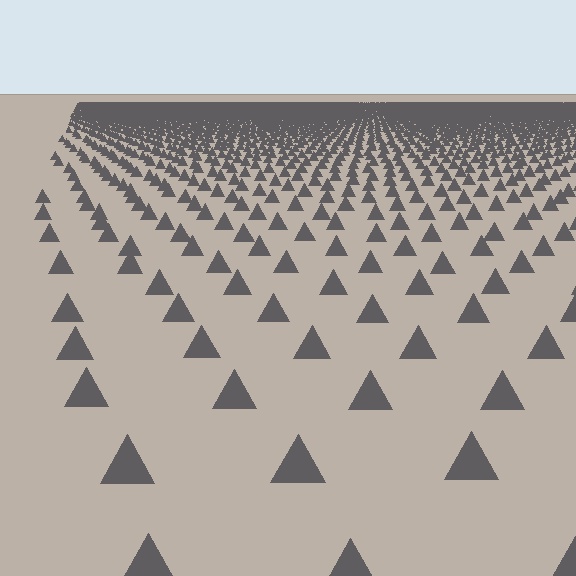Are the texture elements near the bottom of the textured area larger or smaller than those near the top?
Larger. Near the bottom, elements are closer to the viewer and appear at a bigger on-screen size.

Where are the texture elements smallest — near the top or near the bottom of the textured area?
Near the top.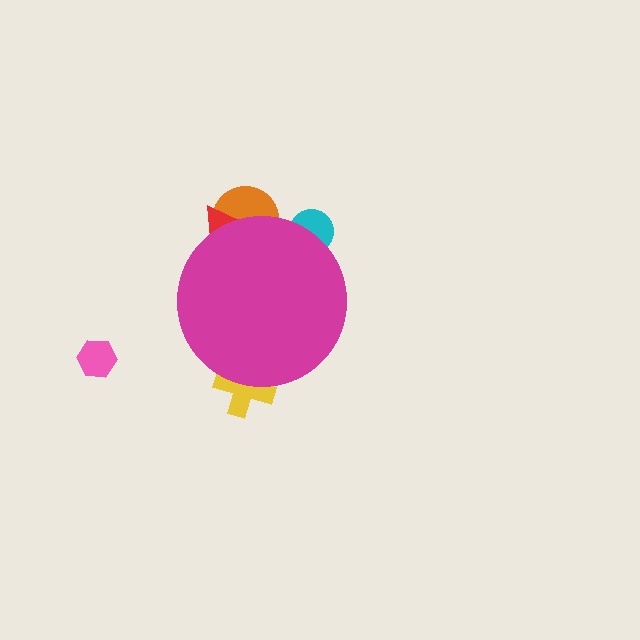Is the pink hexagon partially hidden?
No, the pink hexagon is fully visible.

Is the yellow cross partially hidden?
Yes, the yellow cross is partially hidden behind the magenta circle.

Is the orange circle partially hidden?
Yes, the orange circle is partially hidden behind the magenta circle.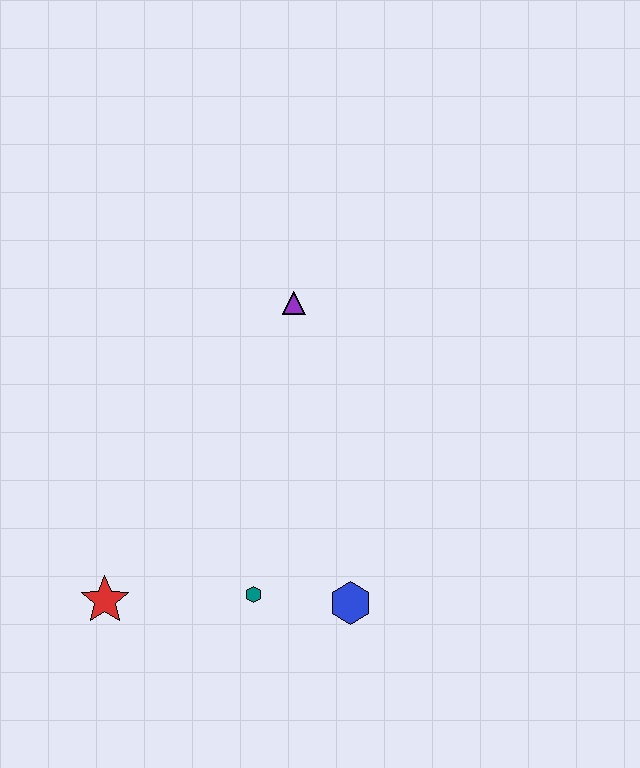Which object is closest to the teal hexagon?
The blue hexagon is closest to the teal hexagon.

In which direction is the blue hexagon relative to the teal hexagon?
The blue hexagon is to the right of the teal hexagon.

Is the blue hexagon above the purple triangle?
No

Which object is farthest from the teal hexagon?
The purple triangle is farthest from the teal hexagon.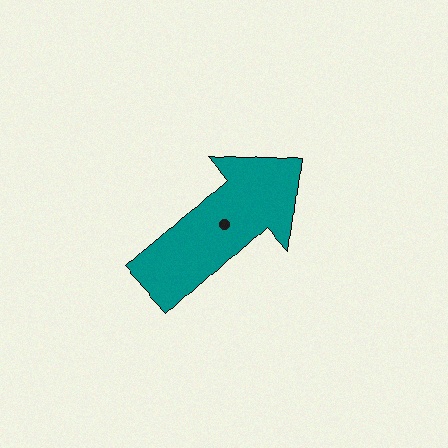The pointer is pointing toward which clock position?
Roughly 2 o'clock.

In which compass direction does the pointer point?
Northeast.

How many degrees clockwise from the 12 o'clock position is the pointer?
Approximately 47 degrees.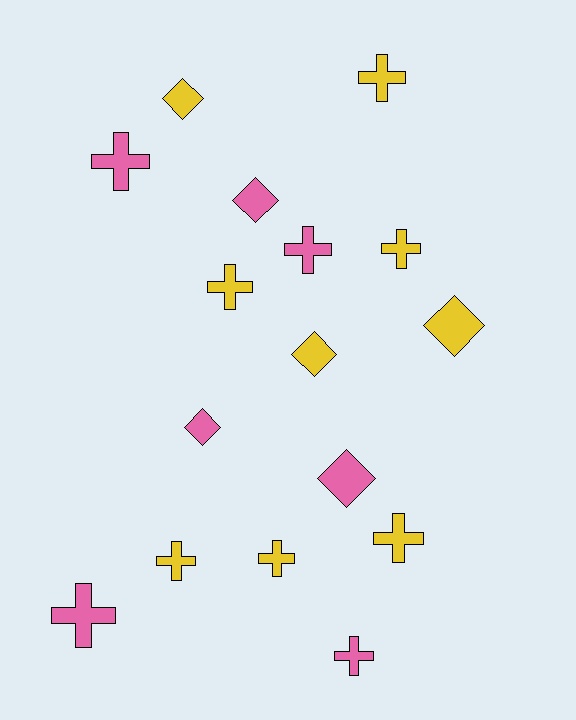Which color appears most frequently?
Yellow, with 9 objects.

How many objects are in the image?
There are 16 objects.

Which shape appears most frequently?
Cross, with 10 objects.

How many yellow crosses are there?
There are 6 yellow crosses.